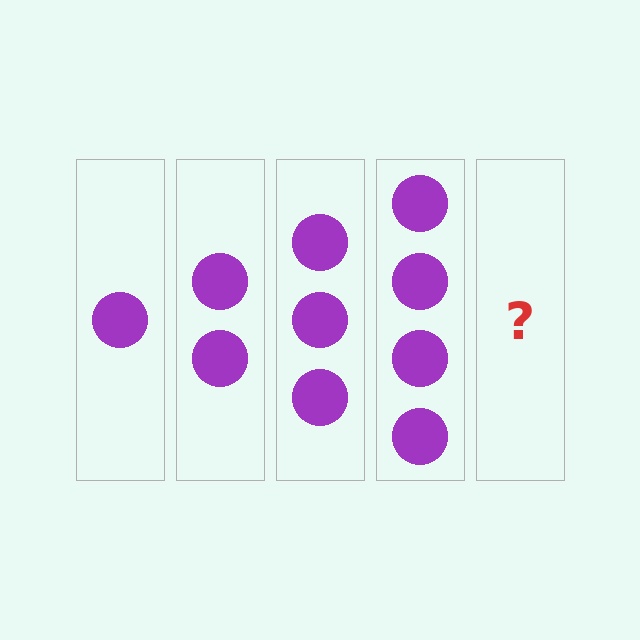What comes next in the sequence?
The next element should be 5 circles.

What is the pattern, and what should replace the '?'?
The pattern is that each step adds one more circle. The '?' should be 5 circles.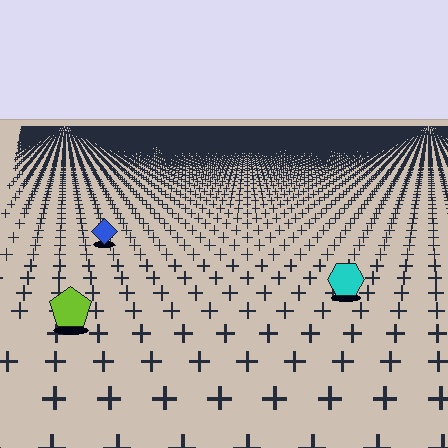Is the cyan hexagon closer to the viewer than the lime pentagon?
No. The lime pentagon is closer — you can tell from the texture gradient: the ground texture is coarser near it.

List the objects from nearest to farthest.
From nearest to farthest: the lime pentagon, the cyan hexagon, the blue diamond.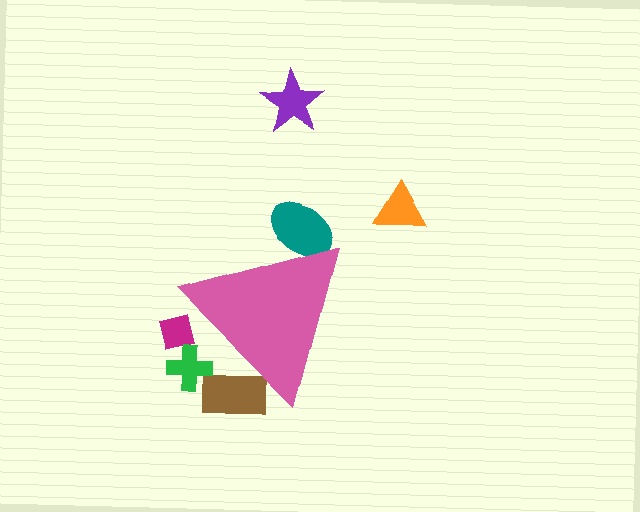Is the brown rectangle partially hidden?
Yes, the brown rectangle is partially hidden behind the pink triangle.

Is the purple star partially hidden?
No, the purple star is fully visible.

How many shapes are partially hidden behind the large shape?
4 shapes are partially hidden.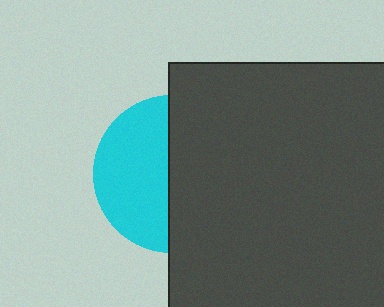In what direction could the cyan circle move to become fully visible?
The cyan circle could move left. That would shift it out from behind the dark gray rectangle entirely.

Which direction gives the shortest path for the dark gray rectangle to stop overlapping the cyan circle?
Moving right gives the shortest separation.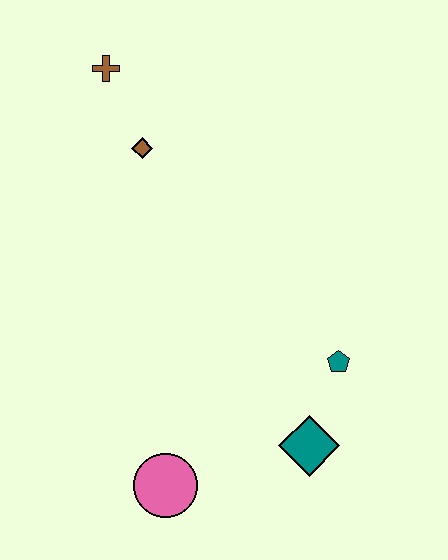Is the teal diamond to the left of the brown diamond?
No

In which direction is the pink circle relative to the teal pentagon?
The pink circle is to the left of the teal pentagon.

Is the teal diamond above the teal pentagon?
No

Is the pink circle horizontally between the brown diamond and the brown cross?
No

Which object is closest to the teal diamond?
The teal pentagon is closest to the teal diamond.